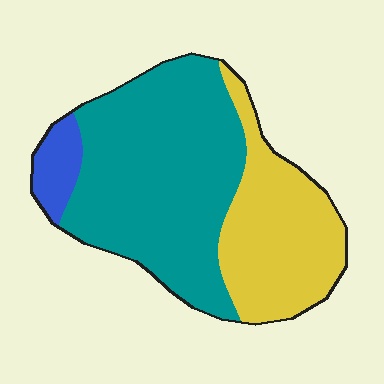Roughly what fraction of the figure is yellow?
Yellow covers roughly 35% of the figure.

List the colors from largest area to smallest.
From largest to smallest: teal, yellow, blue.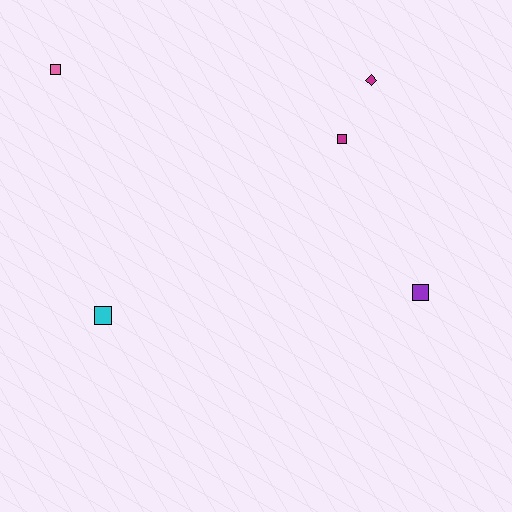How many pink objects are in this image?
There is 1 pink object.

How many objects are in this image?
There are 5 objects.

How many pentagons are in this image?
There are no pentagons.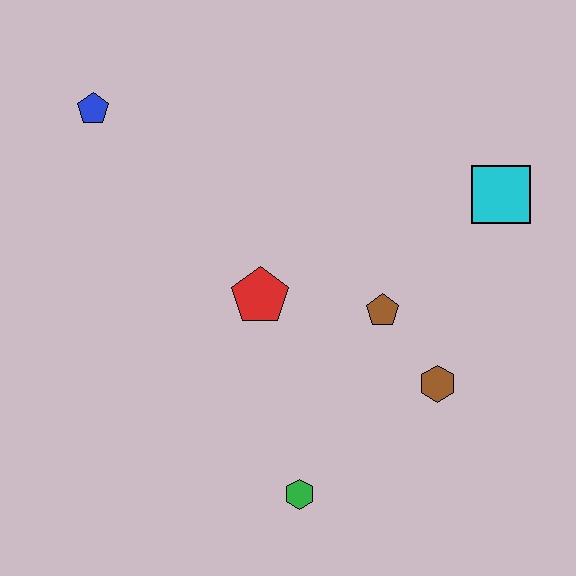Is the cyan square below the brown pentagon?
No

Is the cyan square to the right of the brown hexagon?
Yes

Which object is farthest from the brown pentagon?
The blue pentagon is farthest from the brown pentagon.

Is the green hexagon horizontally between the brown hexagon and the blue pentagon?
Yes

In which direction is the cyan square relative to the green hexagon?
The cyan square is above the green hexagon.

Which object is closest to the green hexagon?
The brown hexagon is closest to the green hexagon.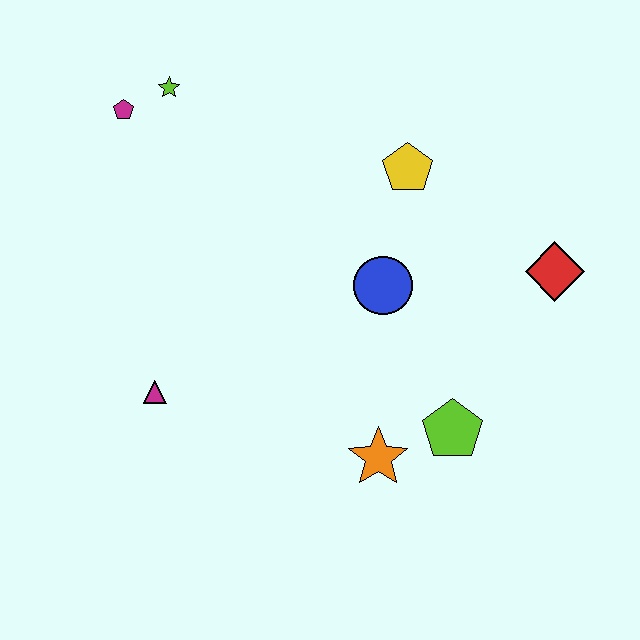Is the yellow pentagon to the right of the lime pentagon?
No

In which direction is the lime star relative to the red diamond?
The lime star is to the left of the red diamond.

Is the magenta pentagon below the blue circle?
No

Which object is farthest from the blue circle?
The magenta pentagon is farthest from the blue circle.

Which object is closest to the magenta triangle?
The orange star is closest to the magenta triangle.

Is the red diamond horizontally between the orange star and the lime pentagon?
No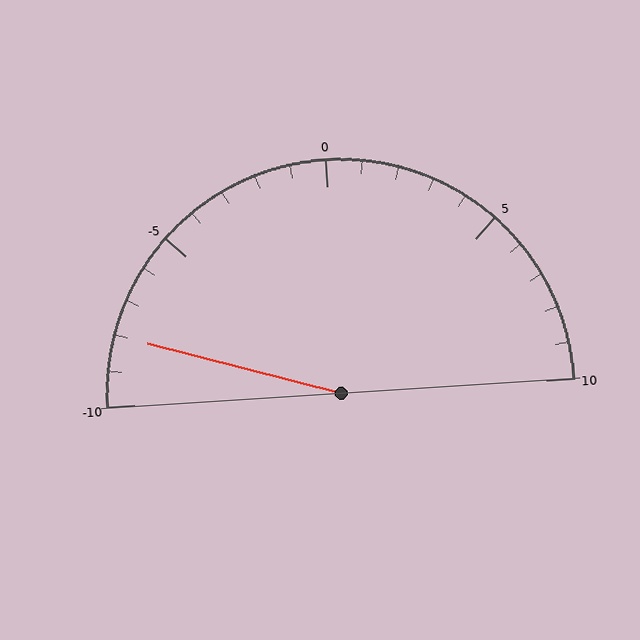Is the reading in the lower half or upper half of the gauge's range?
The reading is in the lower half of the range (-10 to 10).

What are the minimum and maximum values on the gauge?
The gauge ranges from -10 to 10.